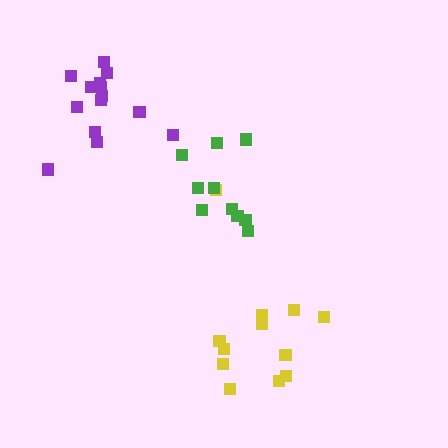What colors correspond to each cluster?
The clusters are colored: yellow, purple, green.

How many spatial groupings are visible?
There are 3 spatial groupings.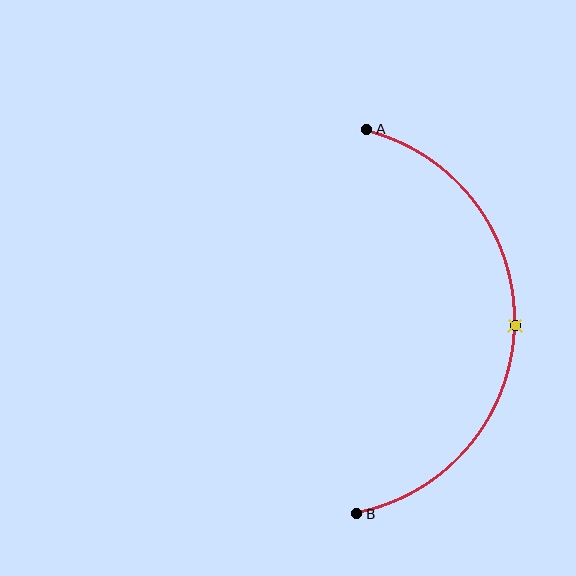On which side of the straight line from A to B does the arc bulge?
The arc bulges to the right of the straight line connecting A and B.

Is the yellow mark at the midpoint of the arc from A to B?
Yes. The yellow mark lies on the arc at equal arc-length from both A and B — it is the arc midpoint.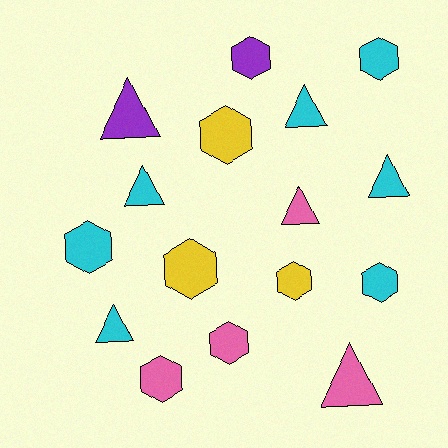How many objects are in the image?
There are 16 objects.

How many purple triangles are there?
There is 1 purple triangle.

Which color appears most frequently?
Cyan, with 7 objects.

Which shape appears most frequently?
Hexagon, with 9 objects.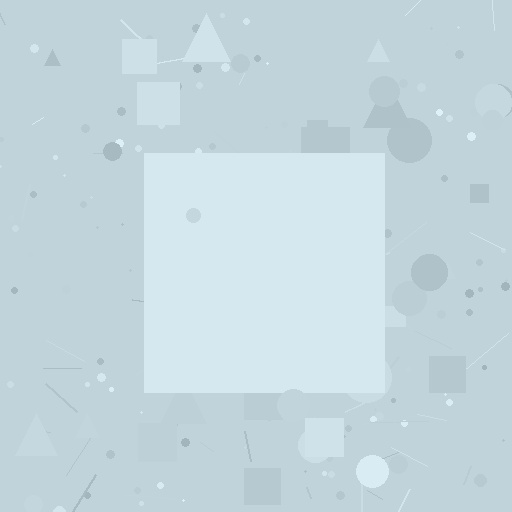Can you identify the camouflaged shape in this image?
The camouflaged shape is a square.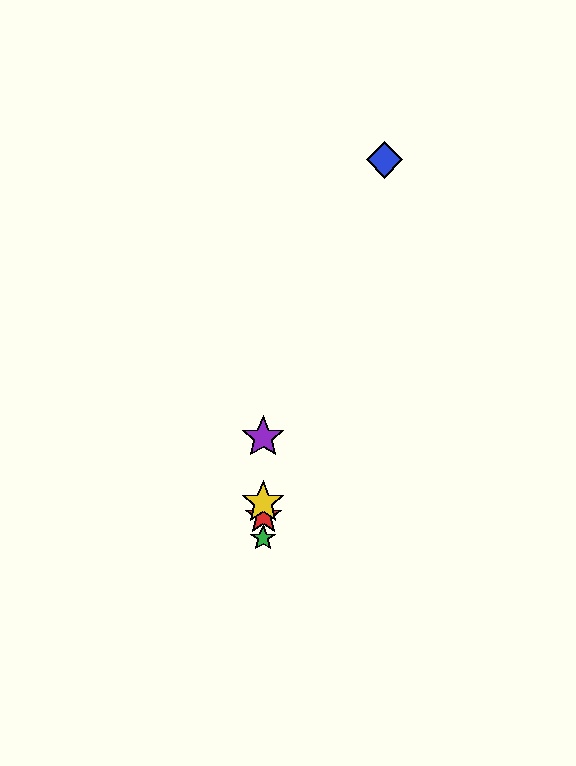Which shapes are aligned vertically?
The red star, the green star, the yellow star, the purple star are aligned vertically.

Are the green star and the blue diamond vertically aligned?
No, the green star is at x≈263 and the blue diamond is at x≈384.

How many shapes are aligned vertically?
4 shapes (the red star, the green star, the yellow star, the purple star) are aligned vertically.